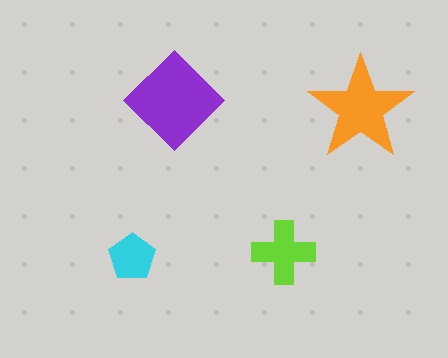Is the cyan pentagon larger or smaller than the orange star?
Smaller.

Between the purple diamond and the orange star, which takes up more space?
The purple diamond.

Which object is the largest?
The purple diamond.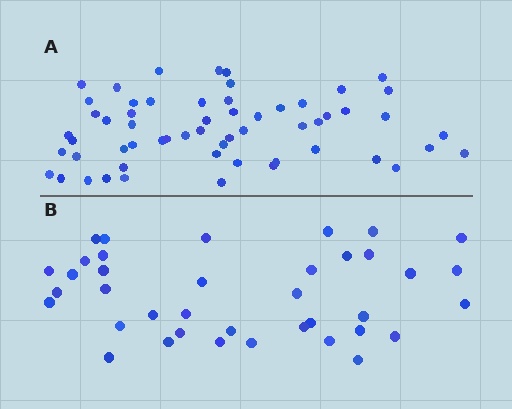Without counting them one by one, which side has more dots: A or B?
Region A (the top region) has more dots.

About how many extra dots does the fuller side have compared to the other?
Region A has approximately 20 more dots than region B.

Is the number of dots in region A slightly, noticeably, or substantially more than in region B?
Region A has substantially more. The ratio is roughly 1.5 to 1.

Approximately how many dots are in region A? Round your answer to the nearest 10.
About 60 dots. (The exact count is 58, which rounds to 60.)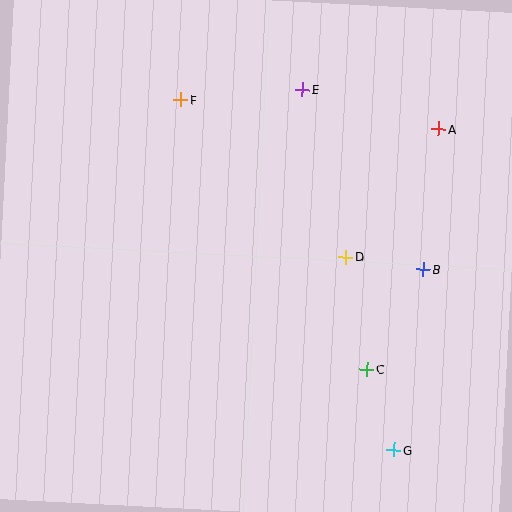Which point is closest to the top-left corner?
Point F is closest to the top-left corner.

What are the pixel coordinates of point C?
Point C is at (367, 369).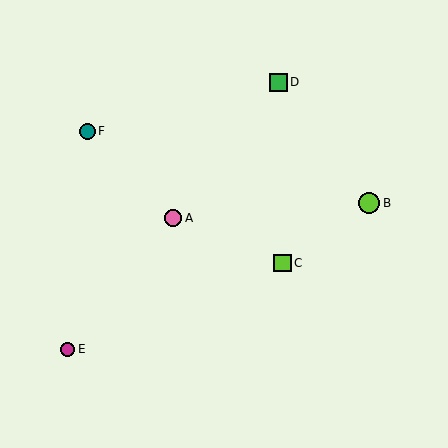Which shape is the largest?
The lime circle (labeled B) is the largest.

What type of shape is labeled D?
Shape D is a green square.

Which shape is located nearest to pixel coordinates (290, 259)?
The lime square (labeled C) at (282, 263) is nearest to that location.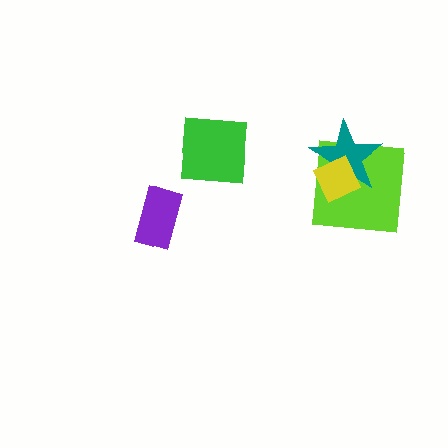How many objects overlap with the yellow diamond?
2 objects overlap with the yellow diamond.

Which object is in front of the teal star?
The yellow diamond is in front of the teal star.